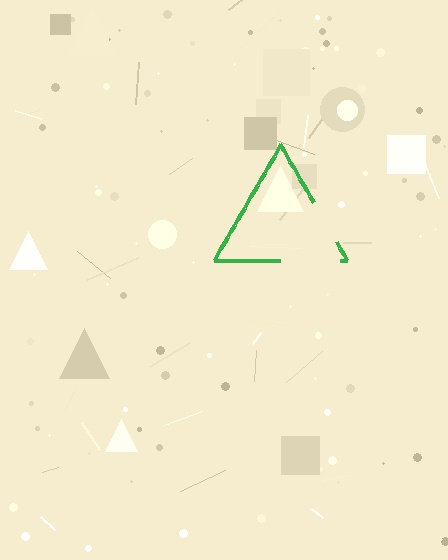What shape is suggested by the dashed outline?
The dashed outline suggests a triangle.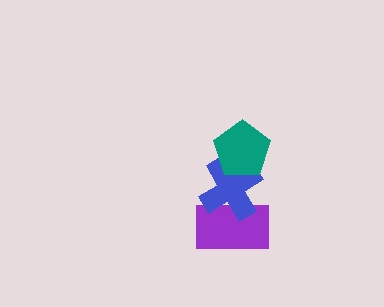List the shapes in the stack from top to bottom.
From top to bottom: the teal pentagon, the blue cross, the purple rectangle.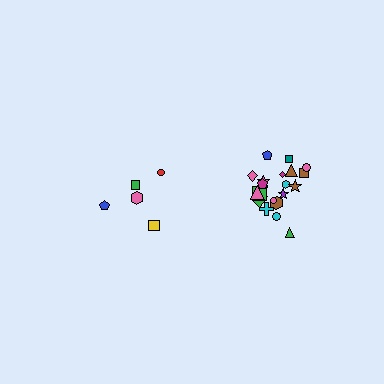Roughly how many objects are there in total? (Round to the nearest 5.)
Roughly 25 objects in total.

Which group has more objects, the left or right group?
The right group.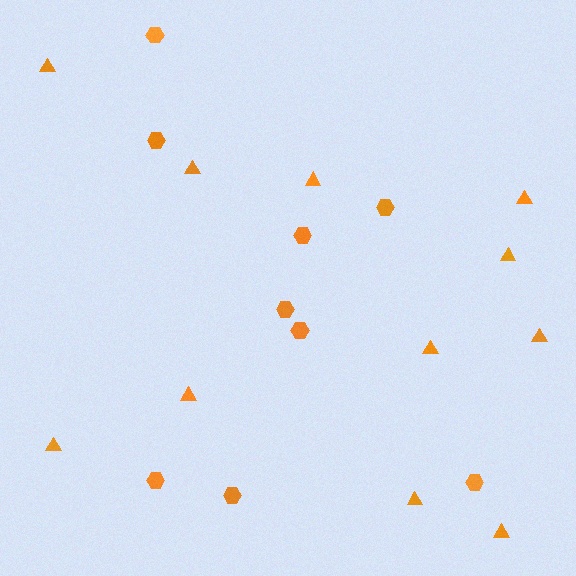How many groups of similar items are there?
There are 2 groups: one group of triangles (11) and one group of hexagons (9).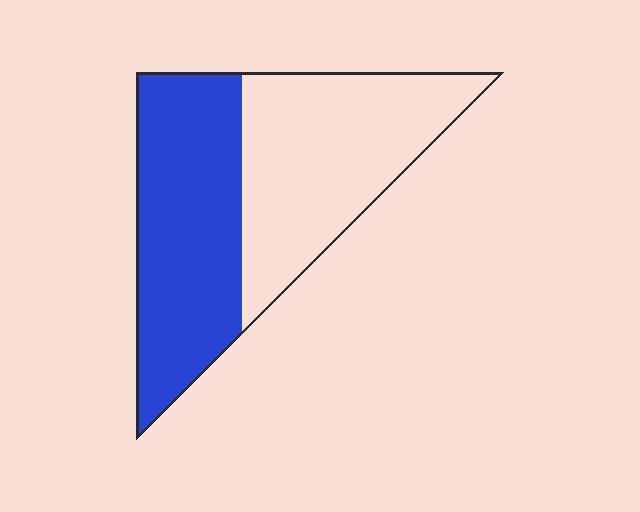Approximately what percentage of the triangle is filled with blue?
Approximately 50%.